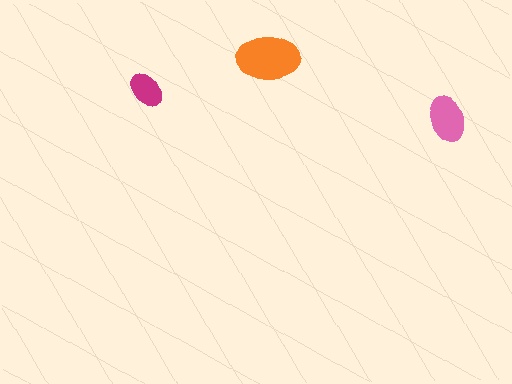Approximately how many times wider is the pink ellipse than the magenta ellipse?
About 1.5 times wider.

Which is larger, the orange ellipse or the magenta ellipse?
The orange one.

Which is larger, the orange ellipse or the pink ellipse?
The orange one.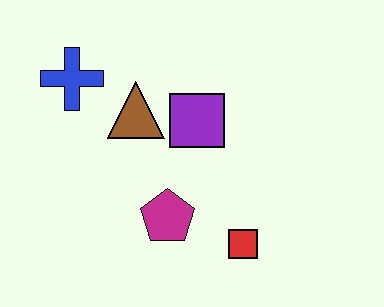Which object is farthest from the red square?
The blue cross is farthest from the red square.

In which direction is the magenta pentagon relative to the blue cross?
The magenta pentagon is below the blue cross.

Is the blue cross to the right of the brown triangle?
No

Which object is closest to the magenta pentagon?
The red square is closest to the magenta pentagon.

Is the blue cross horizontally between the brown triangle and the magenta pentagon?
No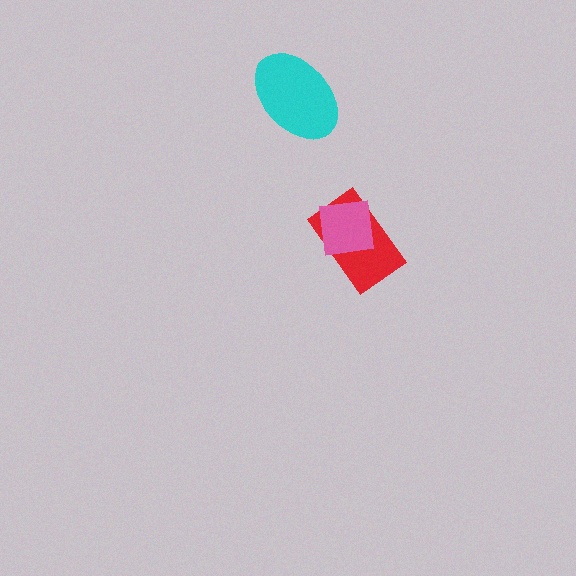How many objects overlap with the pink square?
1 object overlaps with the pink square.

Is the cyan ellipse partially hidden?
No, no other shape covers it.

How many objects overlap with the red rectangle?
1 object overlaps with the red rectangle.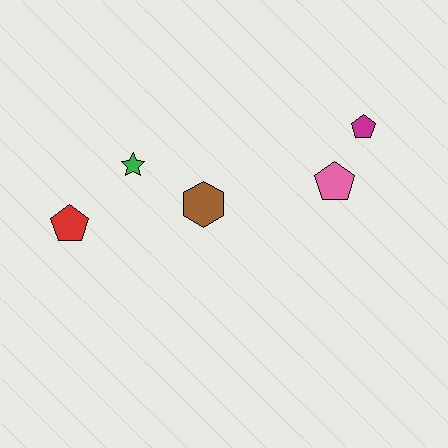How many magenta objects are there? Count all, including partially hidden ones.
There is 1 magenta object.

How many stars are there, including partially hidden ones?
There is 1 star.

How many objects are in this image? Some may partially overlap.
There are 5 objects.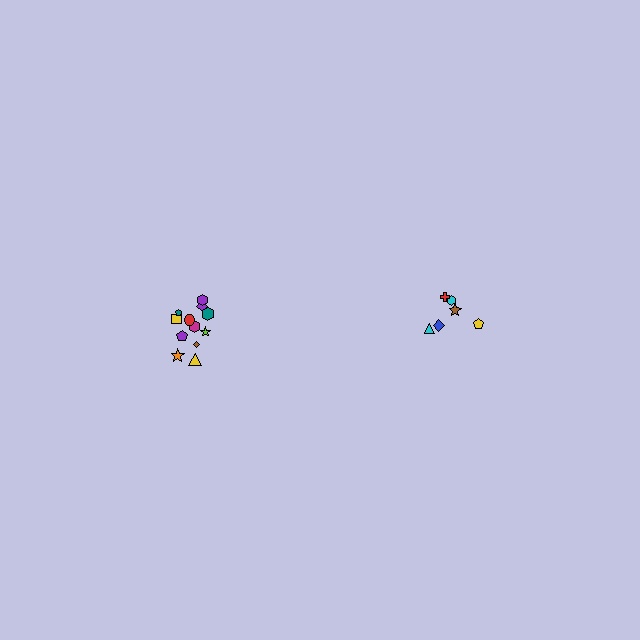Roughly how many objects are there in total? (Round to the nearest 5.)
Roughly 20 objects in total.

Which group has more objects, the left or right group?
The left group.